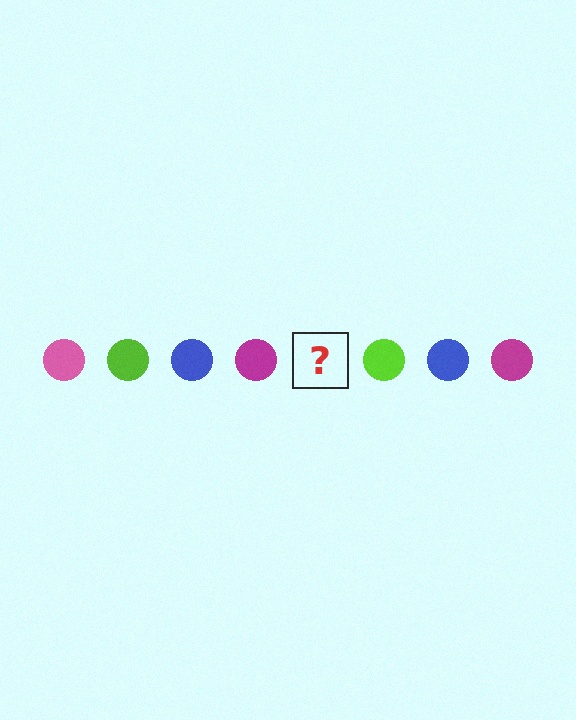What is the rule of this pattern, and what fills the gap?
The rule is that the pattern cycles through pink, lime, blue, magenta circles. The gap should be filled with a pink circle.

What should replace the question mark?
The question mark should be replaced with a pink circle.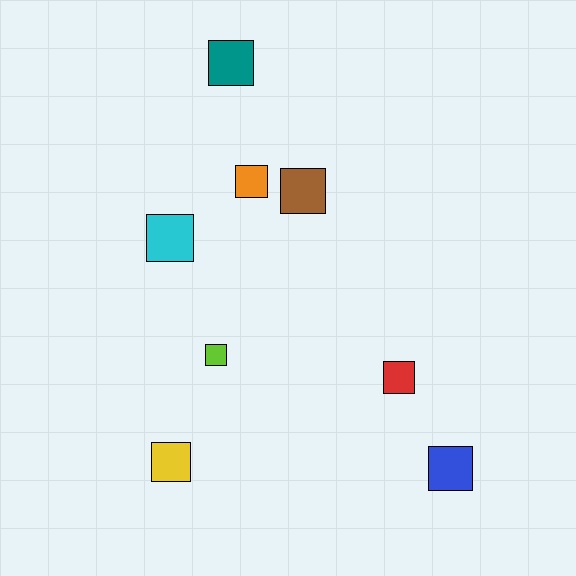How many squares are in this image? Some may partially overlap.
There are 8 squares.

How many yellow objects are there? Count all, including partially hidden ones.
There is 1 yellow object.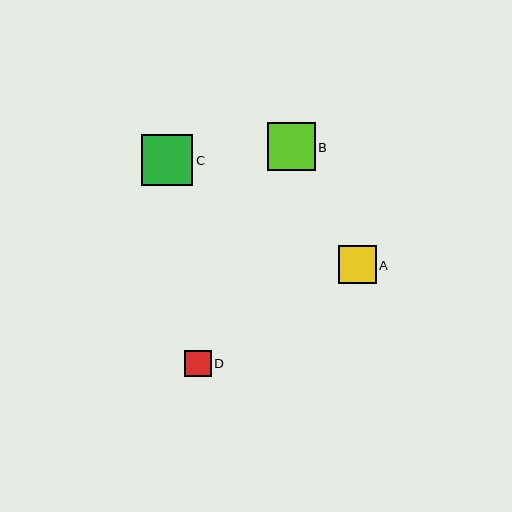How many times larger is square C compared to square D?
Square C is approximately 1.9 times the size of square D.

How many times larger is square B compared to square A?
Square B is approximately 1.2 times the size of square A.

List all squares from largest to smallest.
From largest to smallest: C, B, A, D.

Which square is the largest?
Square C is the largest with a size of approximately 51 pixels.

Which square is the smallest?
Square D is the smallest with a size of approximately 26 pixels.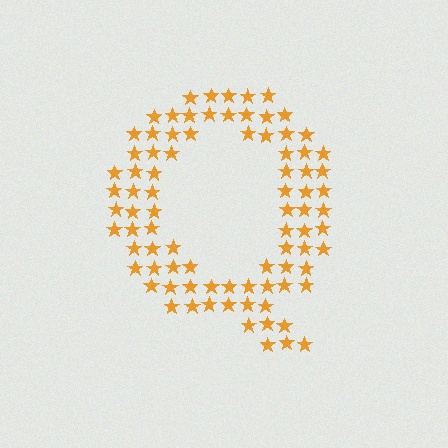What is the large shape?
The large shape is the letter Q.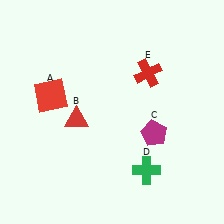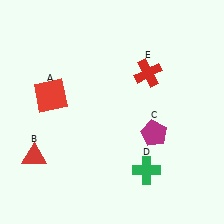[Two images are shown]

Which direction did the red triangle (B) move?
The red triangle (B) moved left.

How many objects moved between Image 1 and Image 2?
1 object moved between the two images.